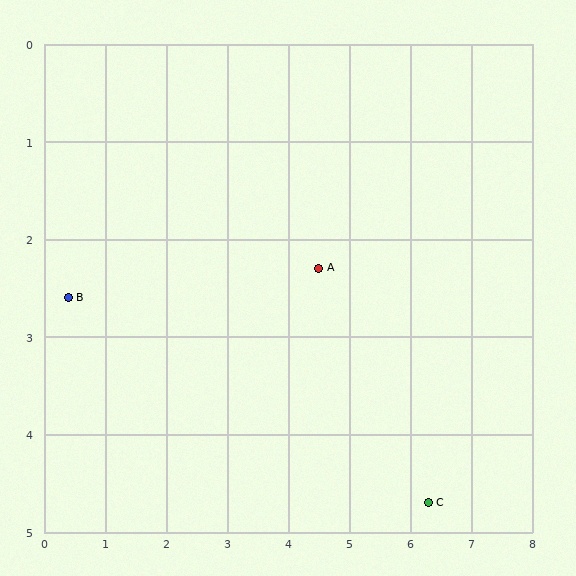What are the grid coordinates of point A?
Point A is at approximately (4.5, 2.3).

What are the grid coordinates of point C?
Point C is at approximately (6.3, 4.7).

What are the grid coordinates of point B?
Point B is at approximately (0.4, 2.6).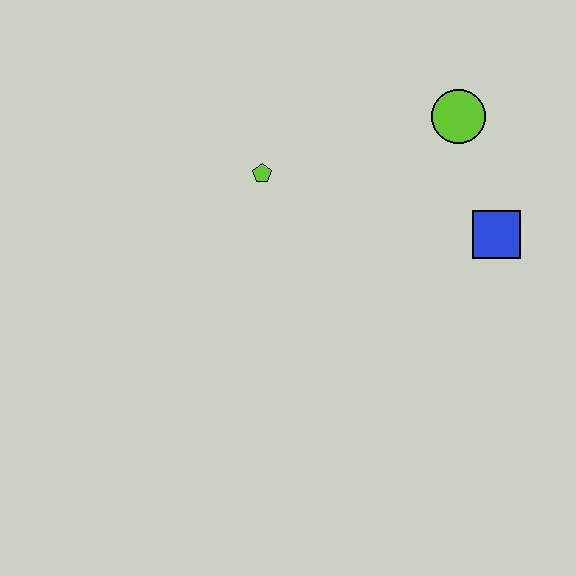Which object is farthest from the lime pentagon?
The blue square is farthest from the lime pentagon.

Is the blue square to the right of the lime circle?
Yes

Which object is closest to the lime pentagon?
The lime circle is closest to the lime pentagon.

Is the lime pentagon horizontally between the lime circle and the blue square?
No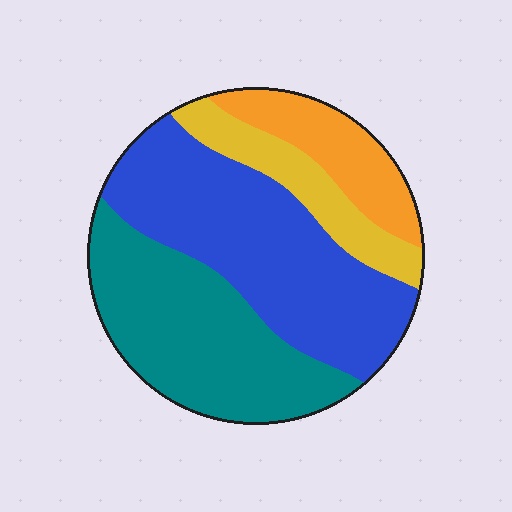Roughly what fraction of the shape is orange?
Orange takes up about one eighth (1/8) of the shape.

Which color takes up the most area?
Blue, at roughly 40%.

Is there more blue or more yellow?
Blue.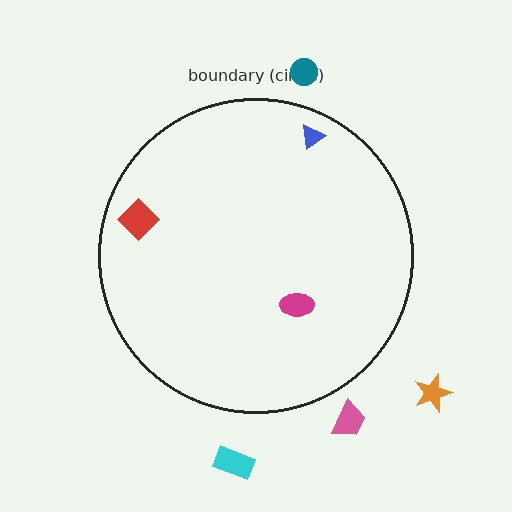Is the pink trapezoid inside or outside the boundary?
Outside.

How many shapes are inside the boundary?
3 inside, 4 outside.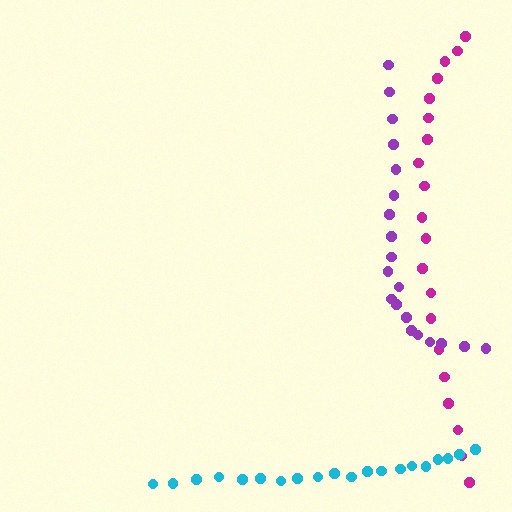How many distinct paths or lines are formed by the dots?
There are 3 distinct paths.